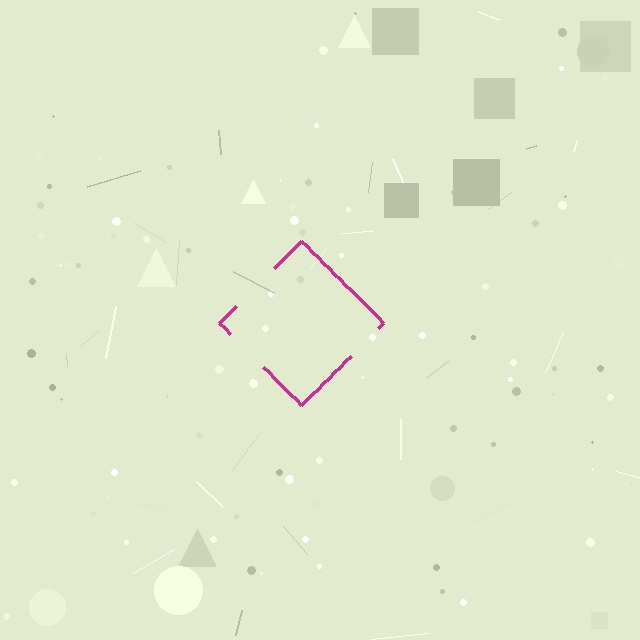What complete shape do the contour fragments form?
The contour fragments form a diamond.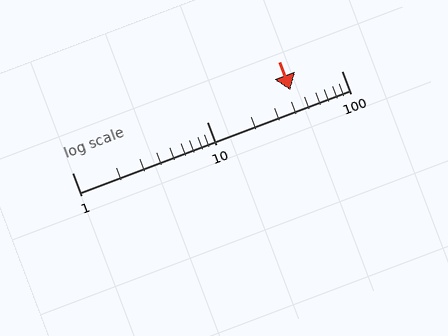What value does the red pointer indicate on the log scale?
The pointer indicates approximately 42.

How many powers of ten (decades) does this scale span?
The scale spans 2 decades, from 1 to 100.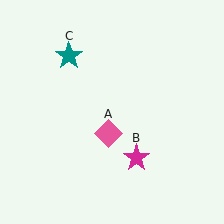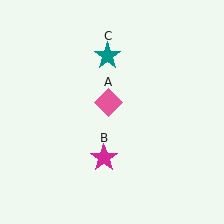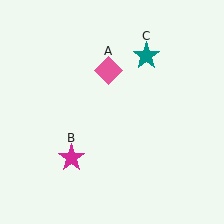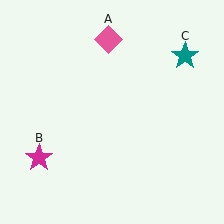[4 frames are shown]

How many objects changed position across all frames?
3 objects changed position: pink diamond (object A), magenta star (object B), teal star (object C).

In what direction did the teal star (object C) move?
The teal star (object C) moved right.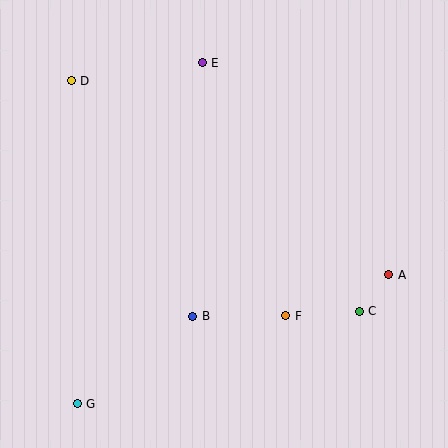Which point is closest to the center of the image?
Point B at (193, 316) is closest to the center.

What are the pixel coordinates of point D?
Point D is at (71, 81).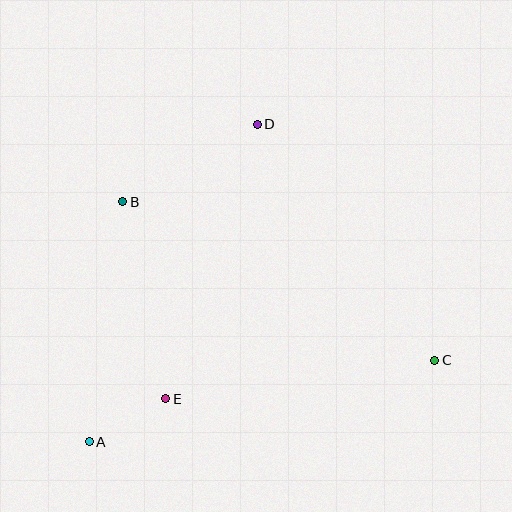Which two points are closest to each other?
Points A and E are closest to each other.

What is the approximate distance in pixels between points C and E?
The distance between C and E is approximately 272 pixels.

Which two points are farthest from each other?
Points A and D are farthest from each other.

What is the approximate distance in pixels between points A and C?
The distance between A and C is approximately 355 pixels.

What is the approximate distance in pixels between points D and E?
The distance between D and E is approximately 289 pixels.